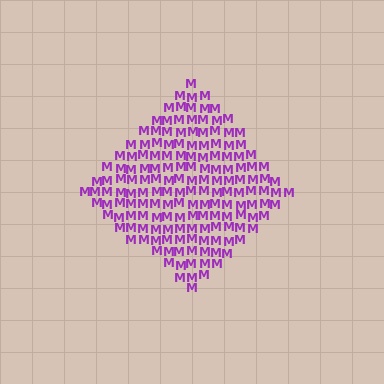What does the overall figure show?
The overall figure shows a diamond.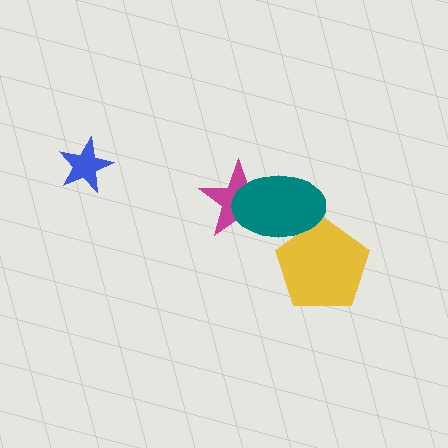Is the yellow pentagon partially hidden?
Yes, it is partially covered by another shape.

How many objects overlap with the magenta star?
1 object overlaps with the magenta star.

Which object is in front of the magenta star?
The teal ellipse is in front of the magenta star.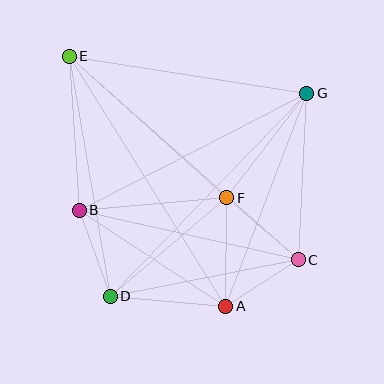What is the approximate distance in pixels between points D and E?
The distance between D and E is approximately 244 pixels.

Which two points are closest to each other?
Points A and C are closest to each other.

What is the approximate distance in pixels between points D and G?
The distance between D and G is approximately 282 pixels.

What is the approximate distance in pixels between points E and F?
The distance between E and F is approximately 212 pixels.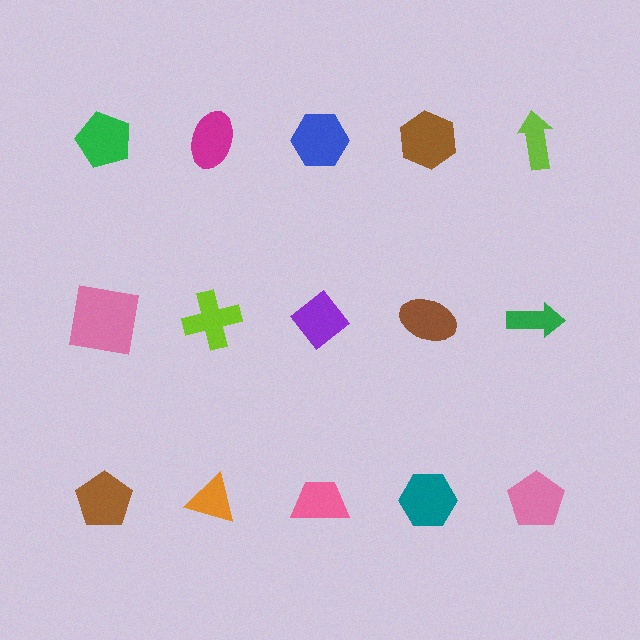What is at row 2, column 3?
A purple diamond.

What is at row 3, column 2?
An orange triangle.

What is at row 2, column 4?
A brown ellipse.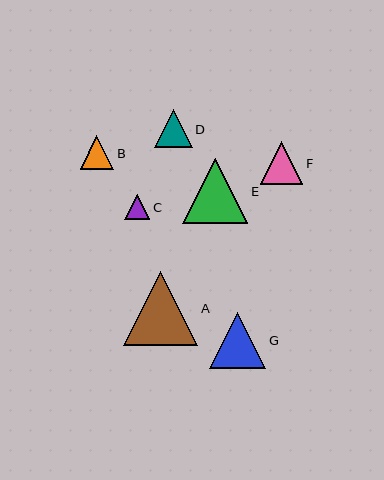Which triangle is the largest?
Triangle A is the largest with a size of approximately 74 pixels.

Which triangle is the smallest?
Triangle C is the smallest with a size of approximately 25 pixels.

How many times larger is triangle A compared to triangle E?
Triangle A is approximately 1.1 times the size of triangle E.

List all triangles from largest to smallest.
From largest to smallest: A, E, G, F, D, B, C.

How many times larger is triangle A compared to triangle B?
Triangle A is approximately 2.2 times the size of triangle B.